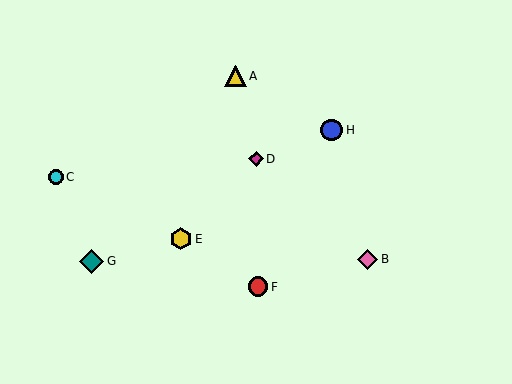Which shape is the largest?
The teal diamond (labeled G) is the largest.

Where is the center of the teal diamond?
The center of the teal diamond is at (91, 261).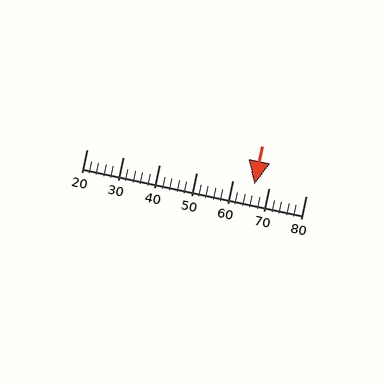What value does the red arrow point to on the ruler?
The red arrow points to approximately 66.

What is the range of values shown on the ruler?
The ruler shows values from 20 to 80.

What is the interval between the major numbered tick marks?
The major tick marks are spaced 10 units apart.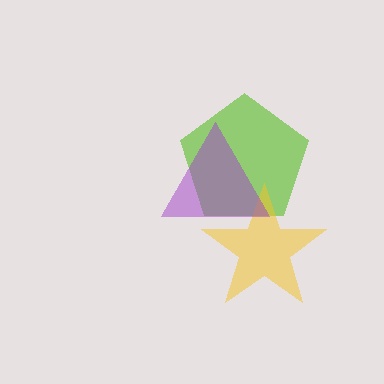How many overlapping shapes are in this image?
There are 3 overlapping shapes in the image.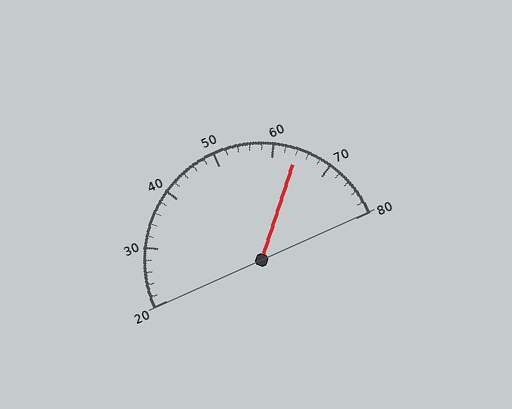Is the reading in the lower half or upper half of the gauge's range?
The reading is in the upper half of the range (20 to 80).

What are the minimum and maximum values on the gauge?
The gauge ranges from 20 to 80.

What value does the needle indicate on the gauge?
The needle indicates approximately 64.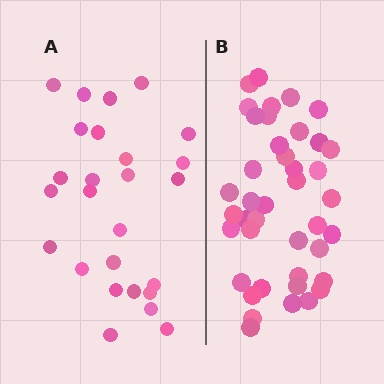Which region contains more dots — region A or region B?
Region B (the right region) has more dots.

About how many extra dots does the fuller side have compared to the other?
Region B has approximately 15 more dots than region A.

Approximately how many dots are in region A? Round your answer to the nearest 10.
About 30 dots. (The exact count is 26, which rounds to 30.)